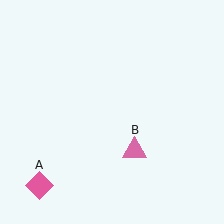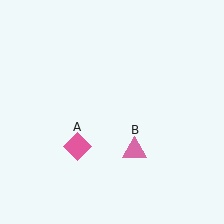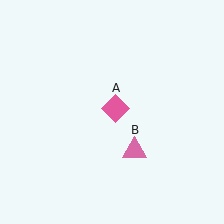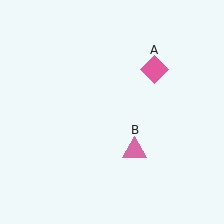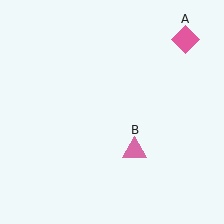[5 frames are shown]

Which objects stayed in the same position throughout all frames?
Pink triangle (object B) remained stationary.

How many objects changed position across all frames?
1 object changed position: pink diamond (object A).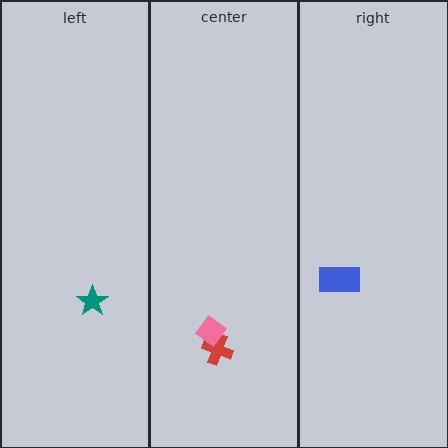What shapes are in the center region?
The red cross, the pink diamond.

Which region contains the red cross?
The center region.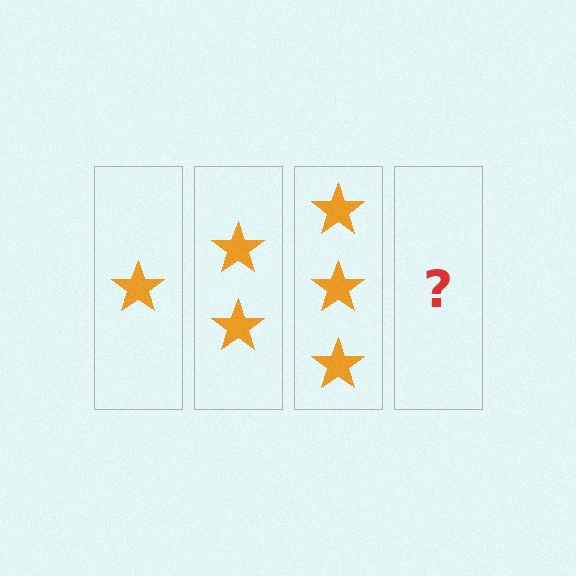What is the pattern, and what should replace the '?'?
The pattern is that each step adds one more star. The '?' should be 4 stars.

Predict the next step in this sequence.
The next step is 4 stars.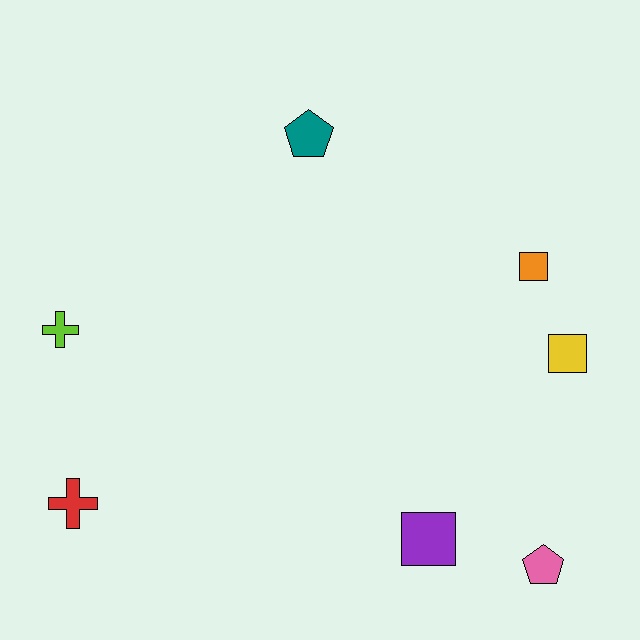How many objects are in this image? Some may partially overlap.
There are 7 objects.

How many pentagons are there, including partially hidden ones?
There are 2 pentagons.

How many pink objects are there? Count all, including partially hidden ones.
There is 1 pink object.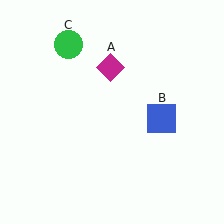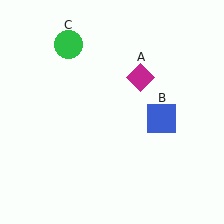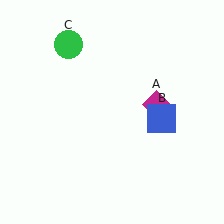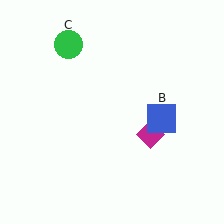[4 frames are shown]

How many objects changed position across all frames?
1 object changed position: magenta diamond (object A).